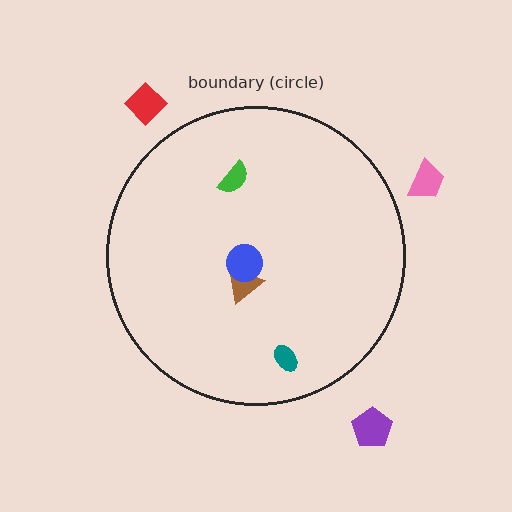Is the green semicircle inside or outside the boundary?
Inside.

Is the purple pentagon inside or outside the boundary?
Outside.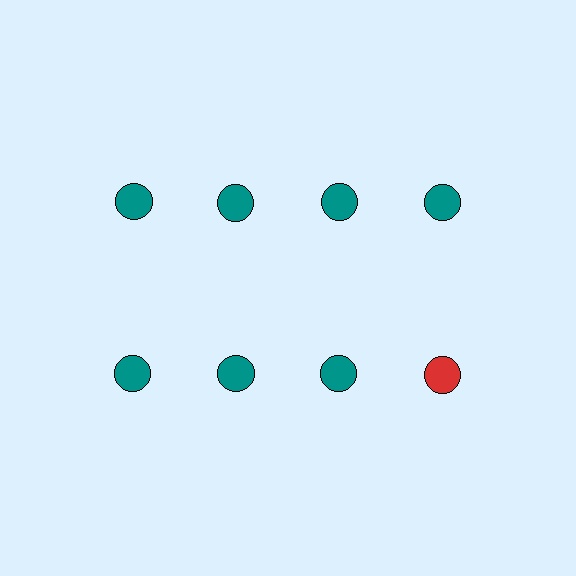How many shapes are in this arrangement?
There are 8 shapes arranged in a grid pattern.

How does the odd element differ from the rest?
It has a different color: red instead of teal.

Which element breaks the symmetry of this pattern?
The red circle in the second row, second from right column breaks the symmetry. All other shapes are teal circles.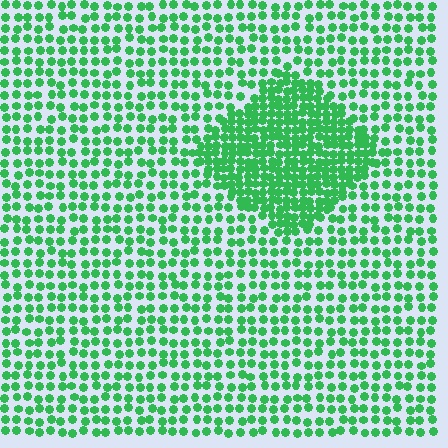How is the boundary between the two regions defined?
The boundary is defined by a change in element density (approximately 2.0x ratio). All elements are the same color, size, and shape.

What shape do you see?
I see a diamond.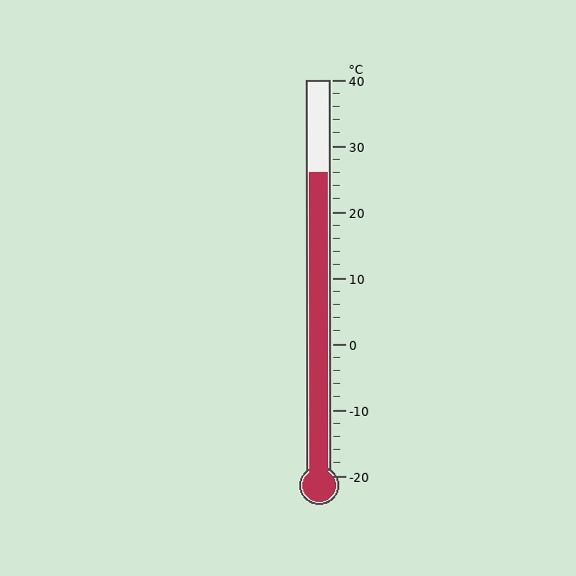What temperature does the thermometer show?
The thermometer shows approximately 26°C.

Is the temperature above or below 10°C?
The temperature is above 10°C.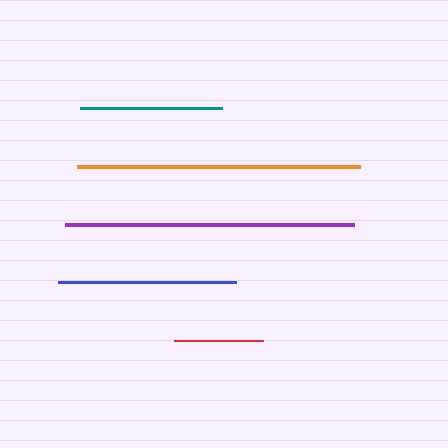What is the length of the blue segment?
The blue segment is approximately 178 pixels long.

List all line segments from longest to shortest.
From longest to shortest: purple, orange, blue, teal, red.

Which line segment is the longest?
The purple line is the longest at approximately 288 pixels.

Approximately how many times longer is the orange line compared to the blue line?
The orange line is approximately 1.6 times the length of the blue line.